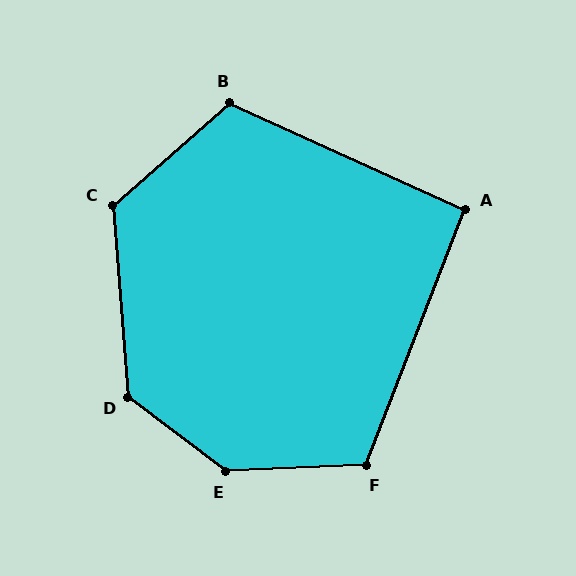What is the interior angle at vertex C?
Approximately 127 degrees (obtuse).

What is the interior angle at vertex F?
Approximately 114 degrees (obtuse).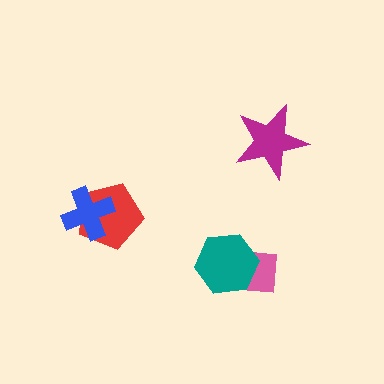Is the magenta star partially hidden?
No, no other shape covers it.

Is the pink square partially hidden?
Yes, it is partially covered by another shape.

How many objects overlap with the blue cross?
1 object overlaps with the blue cross.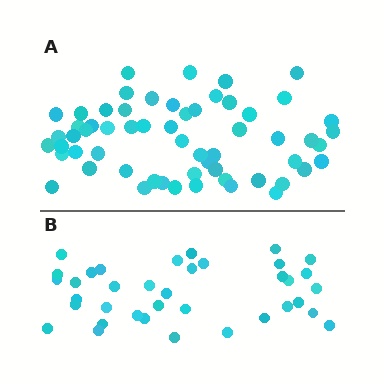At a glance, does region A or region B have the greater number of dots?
Region A (the top region) has more dots.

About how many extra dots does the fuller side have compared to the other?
Region A has approximately 20 more dots than region B.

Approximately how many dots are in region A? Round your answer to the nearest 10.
About 60 dots. (The exact count is 59, which rounds to 60.)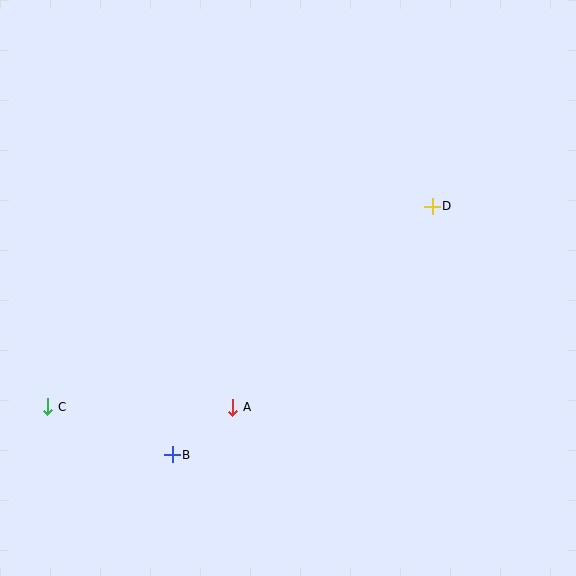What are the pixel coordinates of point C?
Point C is at (48, 407).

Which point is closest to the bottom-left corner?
Point C is closest to the bottom-left corner.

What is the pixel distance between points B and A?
The distance between B and A is 77 pixels.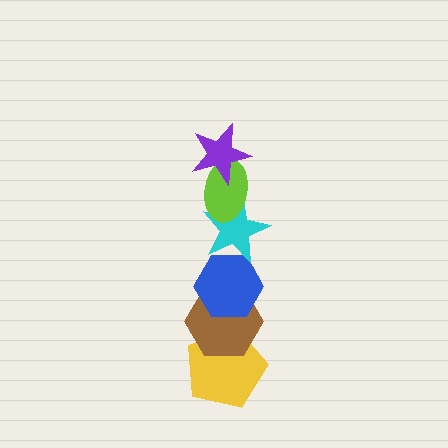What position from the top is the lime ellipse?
The lime ellipse is 2nd from the top.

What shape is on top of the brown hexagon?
The blue hexagon is on top of the brown hexagon.